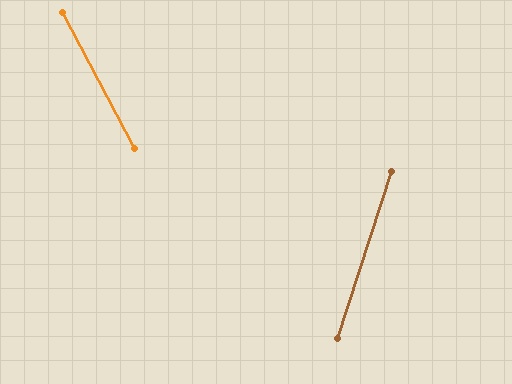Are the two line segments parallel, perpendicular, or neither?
Neither parallel nor perpendicular — they differ by about 46°.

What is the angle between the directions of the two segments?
Approximately 46 degrees.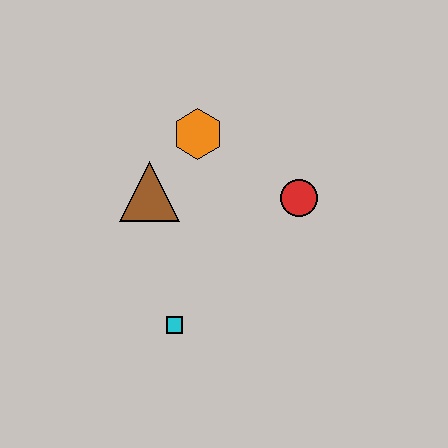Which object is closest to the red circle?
The orange hexagon is closest to the red circle.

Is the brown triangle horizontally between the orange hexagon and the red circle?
No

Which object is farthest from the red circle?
The cyan square is farthest from the red circle.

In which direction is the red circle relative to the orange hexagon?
The red circle is to the right of the orange hexagon.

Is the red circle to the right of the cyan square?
Yes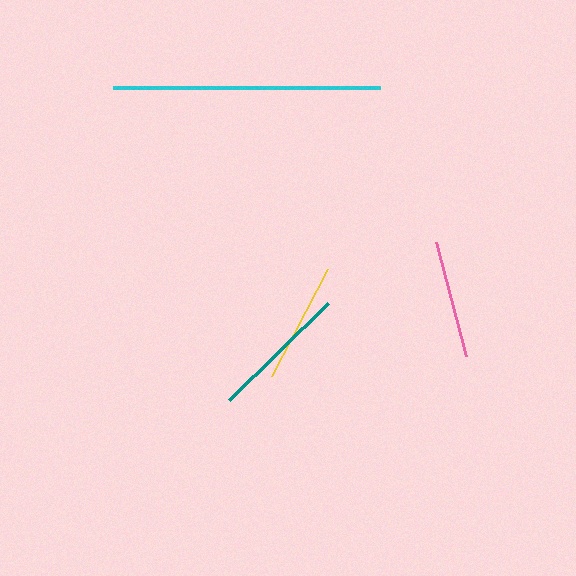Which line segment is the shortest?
The pink line is the shortest at approximately 118 pixels.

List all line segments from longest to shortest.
From longest to shortest: cyan, teal, yellow, pink.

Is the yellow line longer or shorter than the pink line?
The yellow line is longer than the pink line.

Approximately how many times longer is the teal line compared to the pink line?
The teal line is approximately 1.2 times the length of the pink line.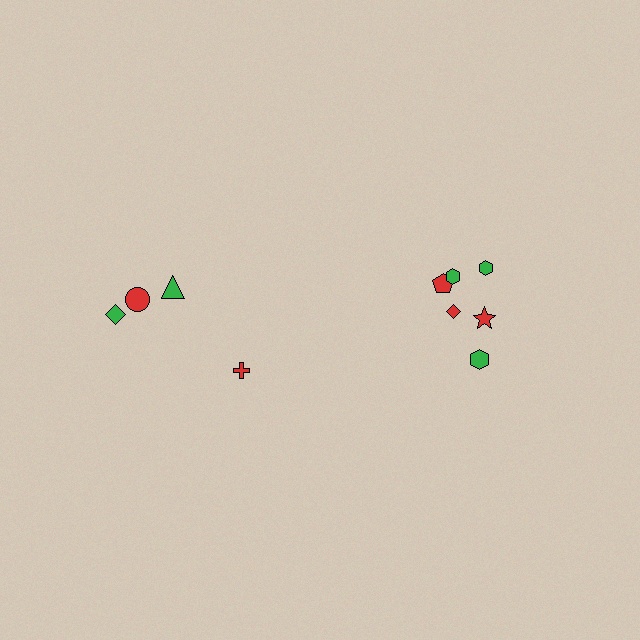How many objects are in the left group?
There are 4 objects.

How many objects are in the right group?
There are 6 objects.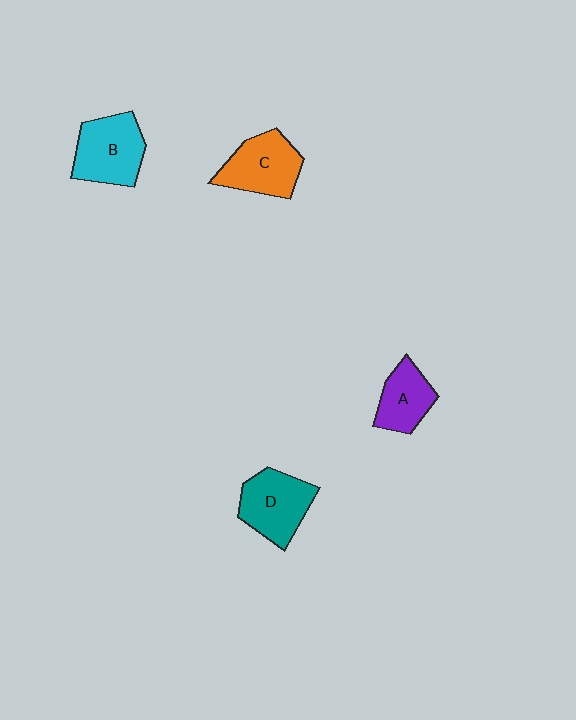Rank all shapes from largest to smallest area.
From largest to smallest: B (cyan), D (teal), C (orange), A (purple).